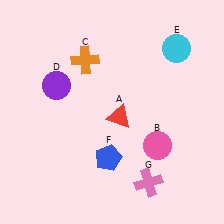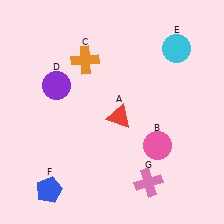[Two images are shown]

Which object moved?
The blue pentagon (F) moved left.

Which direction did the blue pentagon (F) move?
The blue pentagon (F) moved left.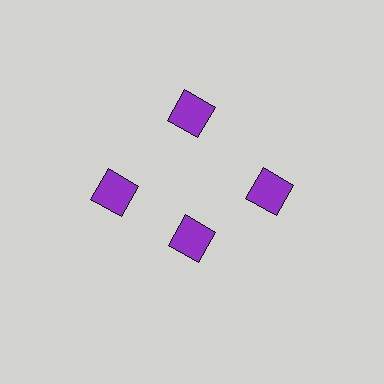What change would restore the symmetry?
The symmetry would be restored by moving it outward, back onto the ring so that all 4 squares sit at equal angles and equal distance from the center.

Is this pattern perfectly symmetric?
No. The 4 purple squares are arranged in a ring, but one element near the 6 o'clock position is pulled inward toward the center, breaking the 4-fold rotational symmetry.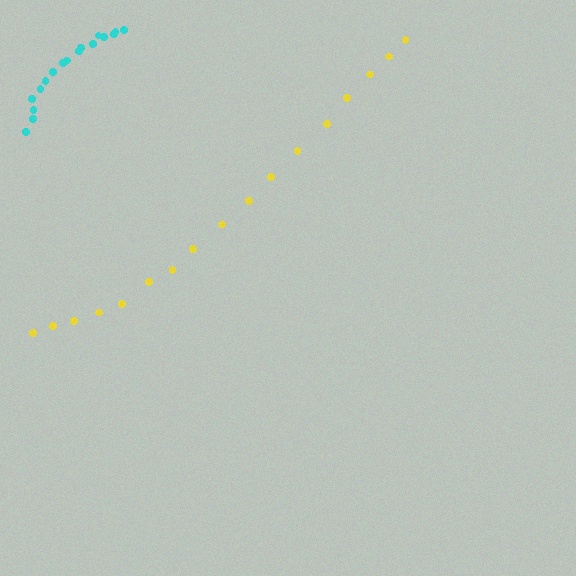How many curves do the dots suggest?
There are 2 distinct paths.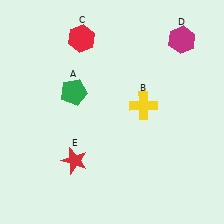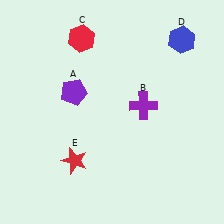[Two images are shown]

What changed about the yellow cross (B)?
In Image 1, B is yellow. In Image 2, it changed to purple.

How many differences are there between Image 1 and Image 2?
There are 3 differences between the two images.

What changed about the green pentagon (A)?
In Image 1, A is green. In Image 2, it changed to purple.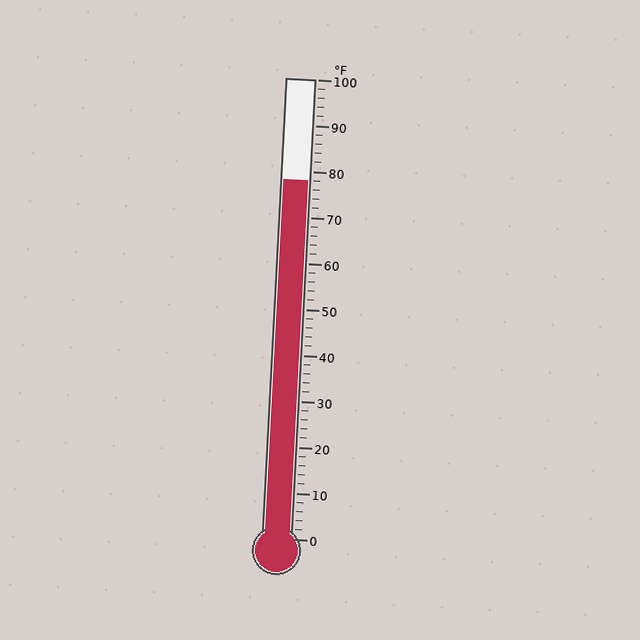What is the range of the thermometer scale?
The thermometer scale ranges from 0°F to 100°F.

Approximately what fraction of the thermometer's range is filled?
The thermometer is filled to approximately 80% of its range.